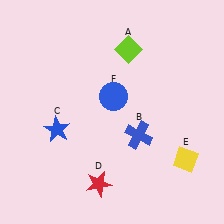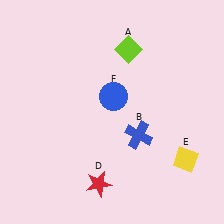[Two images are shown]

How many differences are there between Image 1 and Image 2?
There is 1 difference between the two images.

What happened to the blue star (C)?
The blue star (C) was removed in Image 2. It was in the bottom-left area of Image 1.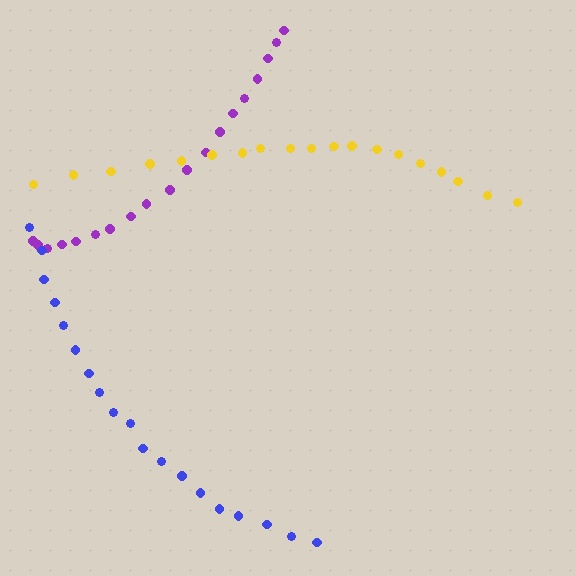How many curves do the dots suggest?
There are 3 distinct paths.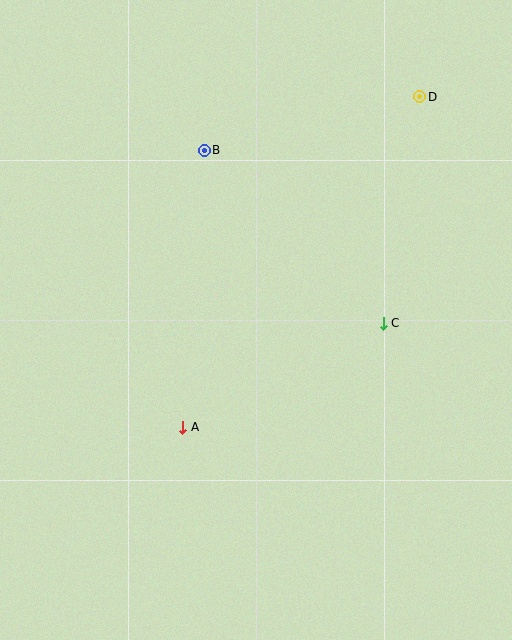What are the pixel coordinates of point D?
Point D is at (420, 97).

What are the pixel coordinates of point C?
Point C is at (383, 323).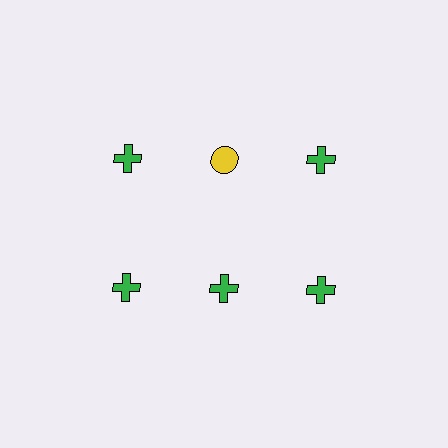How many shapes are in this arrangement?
There are 6 shapes arranged in a grid pattern.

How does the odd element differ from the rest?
It differs in both color (yellow instead of green) and shape (circle instead of cross).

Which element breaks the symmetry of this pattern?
The yellow circle in the top row, second from left column breaks the symmetry. All other shapes are green crosses.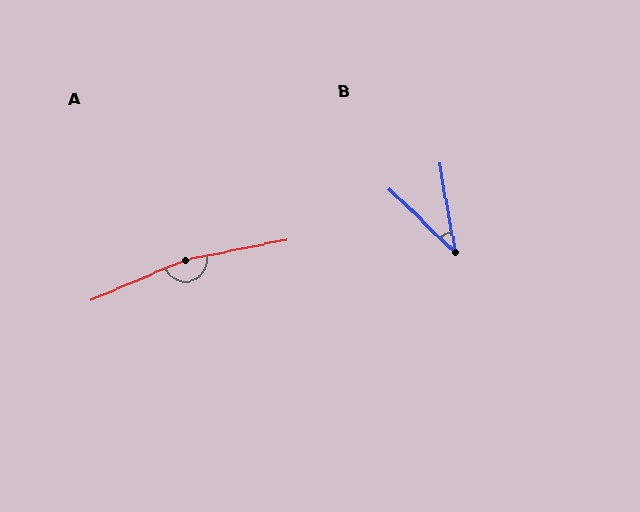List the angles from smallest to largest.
B (36°), A (168°).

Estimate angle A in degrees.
Approximately 168 degrees.